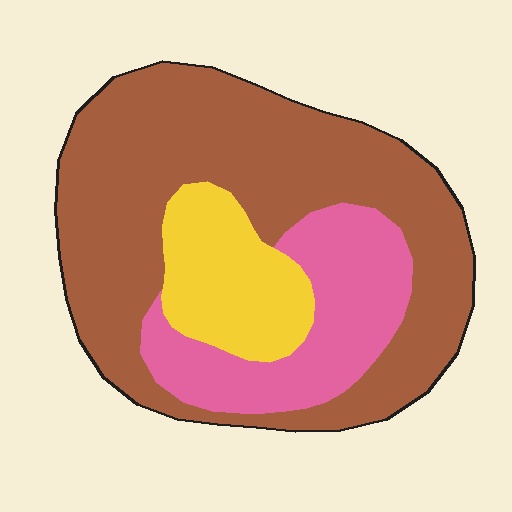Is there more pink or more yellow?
Pink.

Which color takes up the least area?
Yellow, at roughly 15%.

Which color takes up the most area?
Brown, at roughly 60%.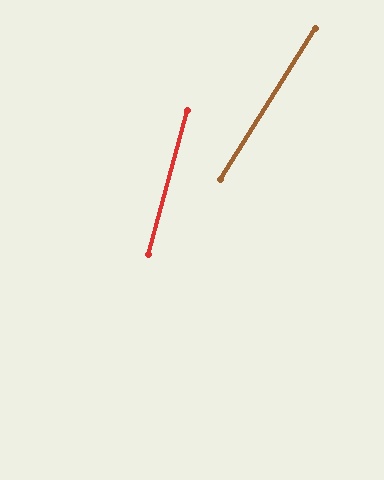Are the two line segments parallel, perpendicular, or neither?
Neither parallel nor perpendicular — they differ by about 17°.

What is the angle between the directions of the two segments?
Approximately 17 degrees.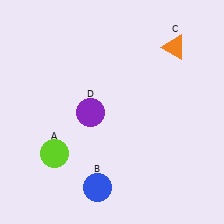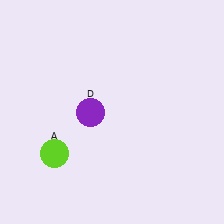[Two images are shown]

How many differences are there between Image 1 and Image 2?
There are 2 differences between the two images.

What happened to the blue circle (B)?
The blue circle (B) was removed in Image 2. It was in the bottom-left area of Image 1.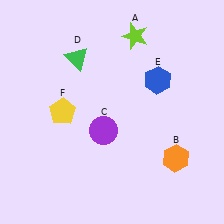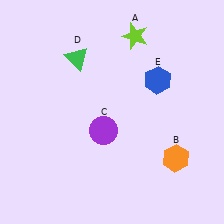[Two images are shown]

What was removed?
The yellow pentagon (F) was removed in Image 2.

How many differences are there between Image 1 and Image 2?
There is 1 difference between the two images.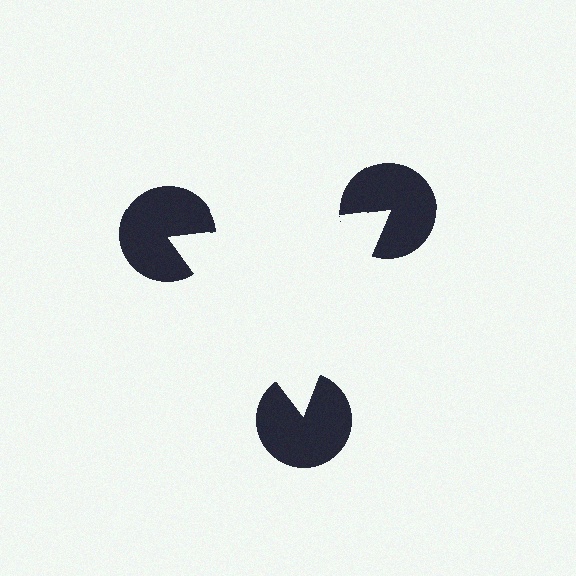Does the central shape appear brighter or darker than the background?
It typically appears slightly brighter than the background, even though no actual brightness change is drawn.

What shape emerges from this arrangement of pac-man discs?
An illusory triangle — its edges are inferred from the aligned wedge cuts in the pac-man discs, not physically drawn.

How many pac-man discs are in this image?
There are 3 — one at each vertex of the illusory triangle.